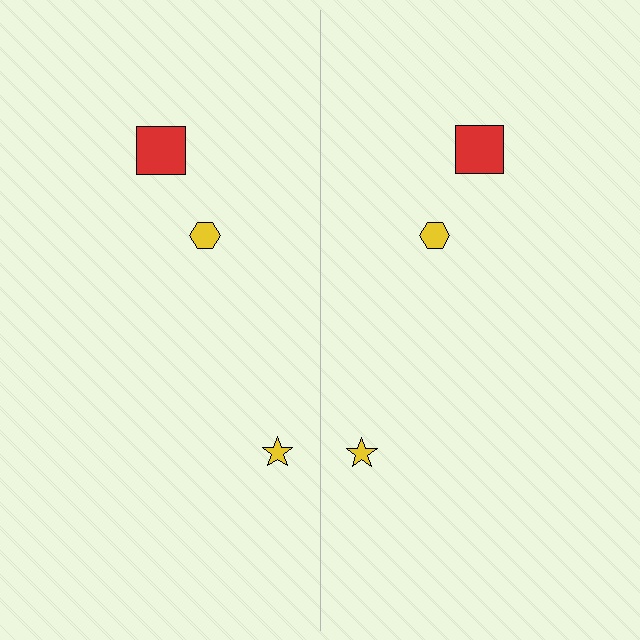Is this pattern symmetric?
Yes, this pattern has bilateral (reflection) symmetry.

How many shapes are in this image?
There are 6 shapes in this image.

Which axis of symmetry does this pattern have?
The pattern has a vertical axis of symmetry running through the center of the image.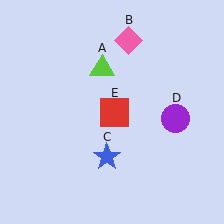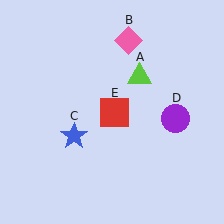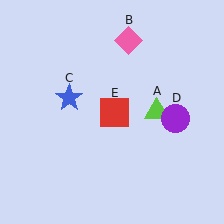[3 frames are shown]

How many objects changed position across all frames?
2 objects changed position: lime triangle (object A), blue star (object C).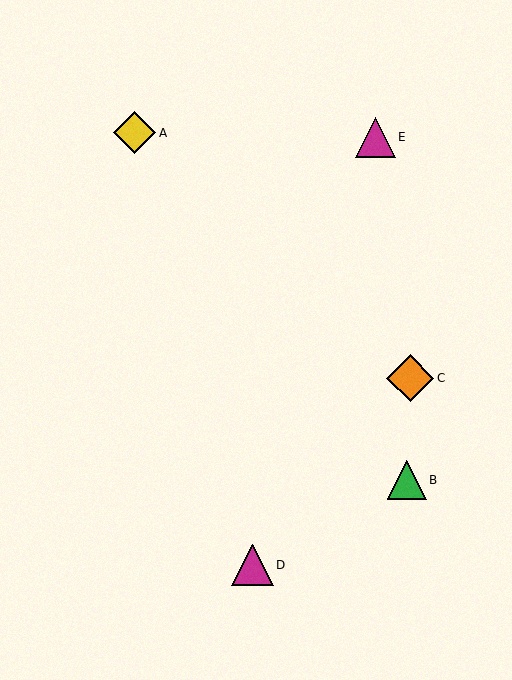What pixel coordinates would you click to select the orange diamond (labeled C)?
Click at (410, 378) to select the orange diamond C.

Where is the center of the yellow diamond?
The center of the yellow diamond is at (135, 133).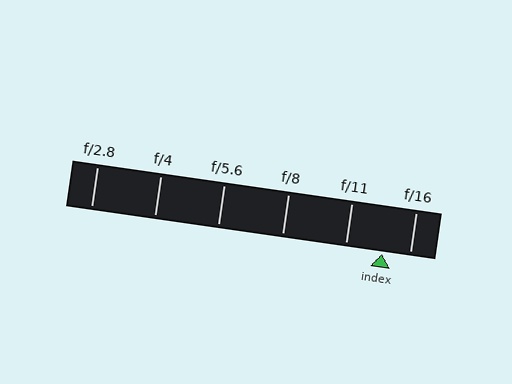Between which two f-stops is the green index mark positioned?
The index mark is between f/11 and f/16.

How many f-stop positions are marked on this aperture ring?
There are 6 f-stop positions marked.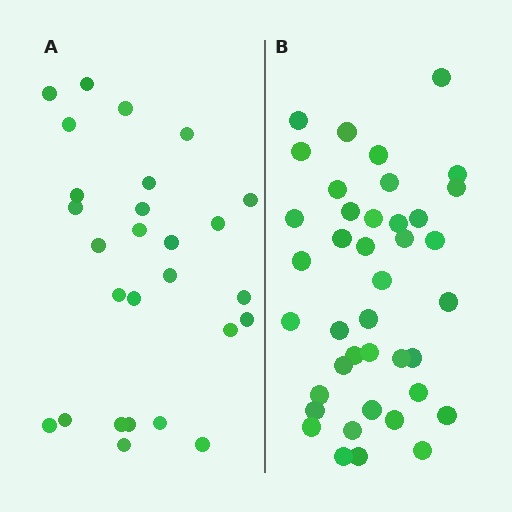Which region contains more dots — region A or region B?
Region B (the right region) has more dots.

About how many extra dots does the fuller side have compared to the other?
Region B has approximately 15 more dots than region A.